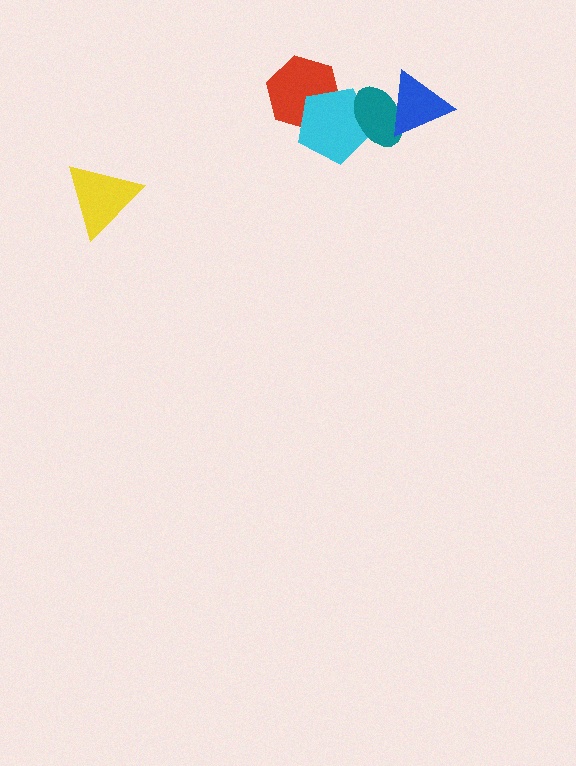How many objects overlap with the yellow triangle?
0 objects overlap with the yellow triangle.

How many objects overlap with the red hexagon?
1 object overlaps with the red hexagon.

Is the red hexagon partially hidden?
Yes, it is partially covered by another shape.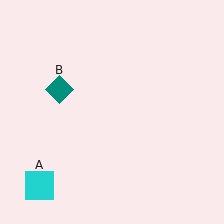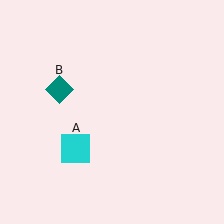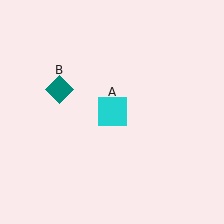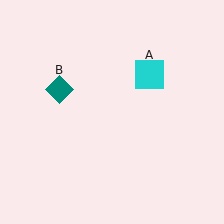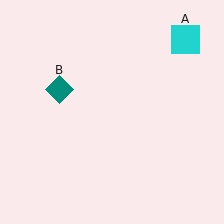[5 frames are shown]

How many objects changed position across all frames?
1 object changed position: cyan square (object A).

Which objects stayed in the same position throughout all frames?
Teal diamond (object B) remained stationary.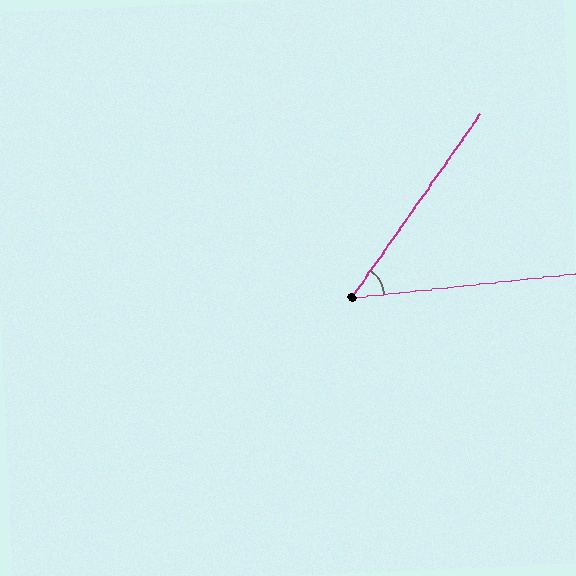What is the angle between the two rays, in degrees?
Approximately 49 degrees.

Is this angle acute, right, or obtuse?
It is acute.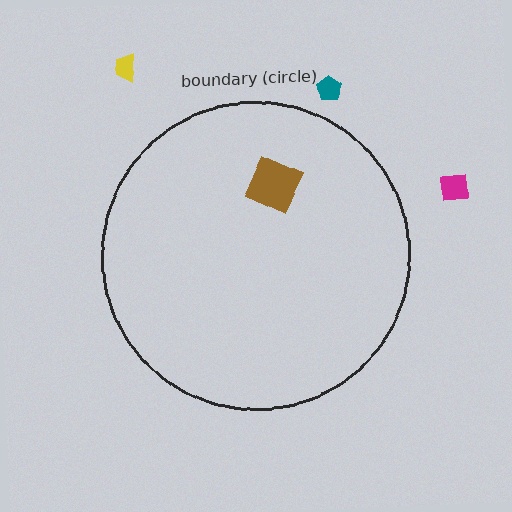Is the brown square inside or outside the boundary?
Inside.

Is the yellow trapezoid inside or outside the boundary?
Outside.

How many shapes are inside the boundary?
1 inside, 3 outside.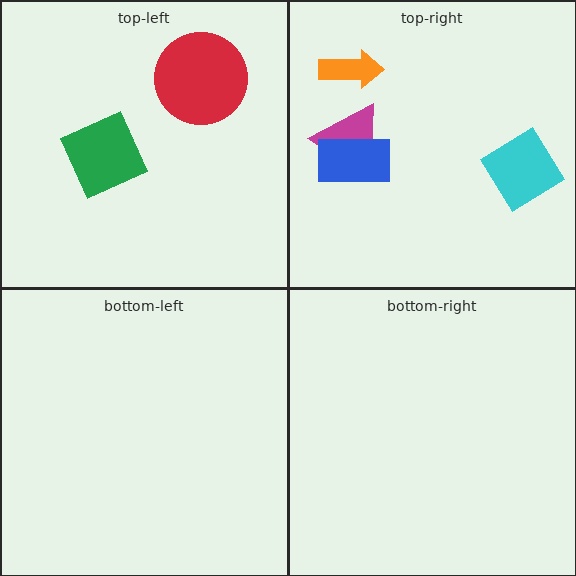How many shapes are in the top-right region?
4.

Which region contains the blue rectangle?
The top-right region.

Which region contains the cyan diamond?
The top-right region.